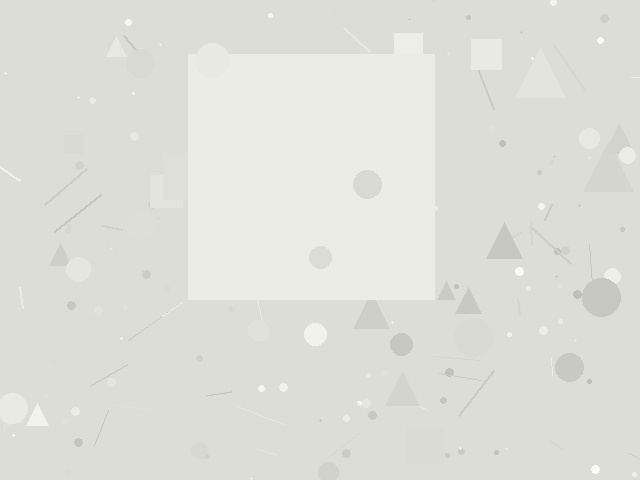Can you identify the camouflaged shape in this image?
The camouflaged shape is a square.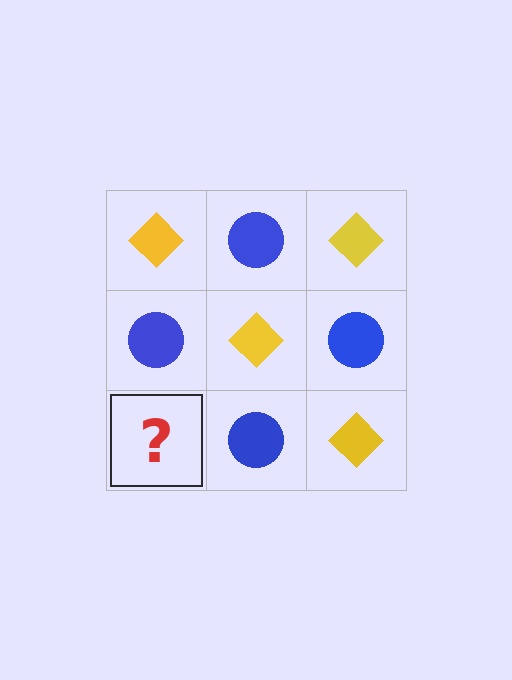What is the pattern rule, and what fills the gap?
The rule is that it alternates yellow diamond and blue circle in a checkerboard pattern. The gap should be filled with a yellow diamond.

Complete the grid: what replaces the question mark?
The question mark should be replaced with a yellow diamond.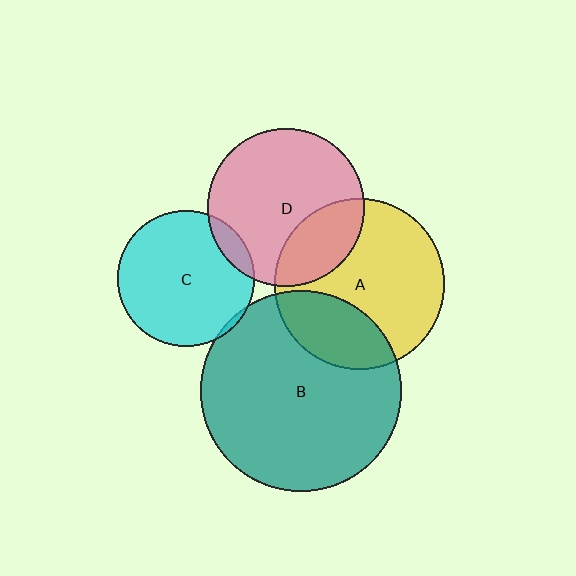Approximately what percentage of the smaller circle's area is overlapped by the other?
Approximately 5%.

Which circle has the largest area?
Circle B (teal).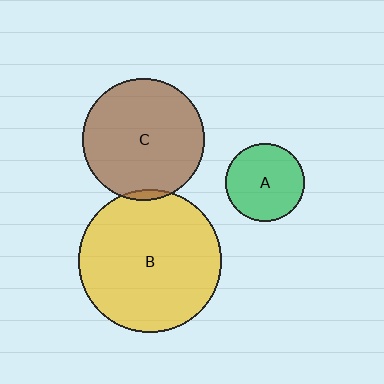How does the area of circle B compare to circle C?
Approximately 1.4 times.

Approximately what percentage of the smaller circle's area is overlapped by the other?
Approximately 5%.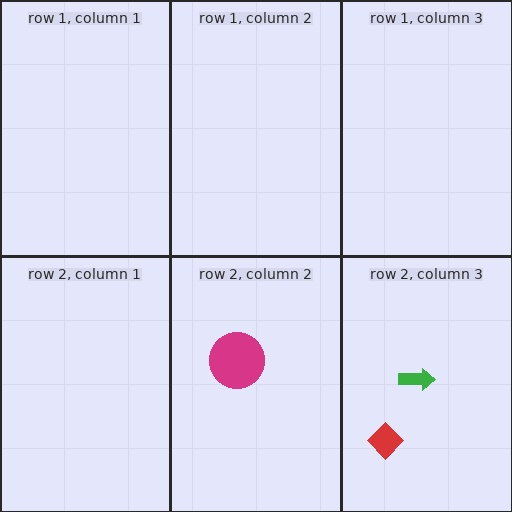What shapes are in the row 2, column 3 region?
The red diamond, the green arrow.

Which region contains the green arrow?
The row 2, column 3 region.